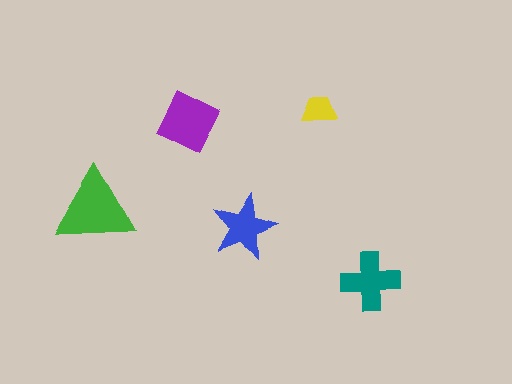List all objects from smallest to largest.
The yellow trapezoid, the blue star, the teal cross, the purple diamond, the green triangle.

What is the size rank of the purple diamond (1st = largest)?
2nd.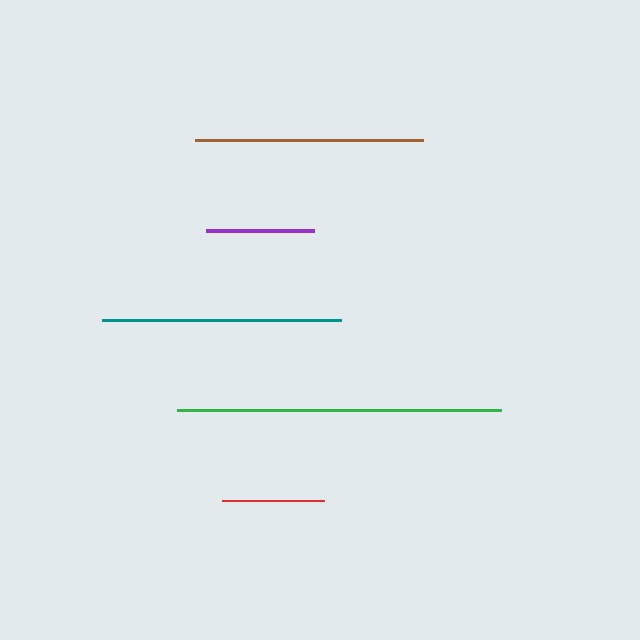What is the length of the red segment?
The red segment is approximately 102 pixels long.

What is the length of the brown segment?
The brown segment is approximately 228 pixels long.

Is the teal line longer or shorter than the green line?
The green line is longer than the teal line.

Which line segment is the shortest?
The red line is the shortest at approximately 102 pixels.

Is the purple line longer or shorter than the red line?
The purple line is longer than the red line.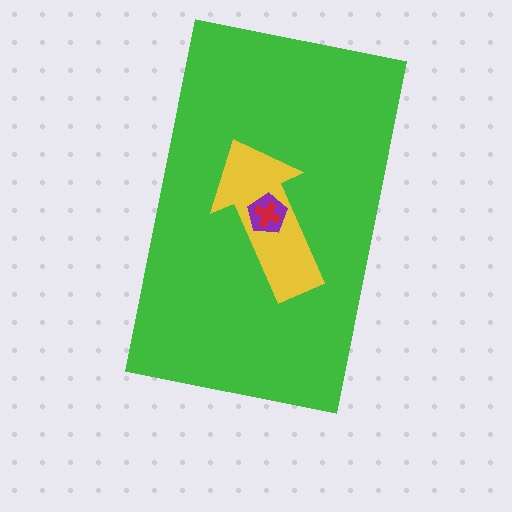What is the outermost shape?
The green rectangle.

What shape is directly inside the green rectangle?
The yellow arrow.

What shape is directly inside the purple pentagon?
The red cross.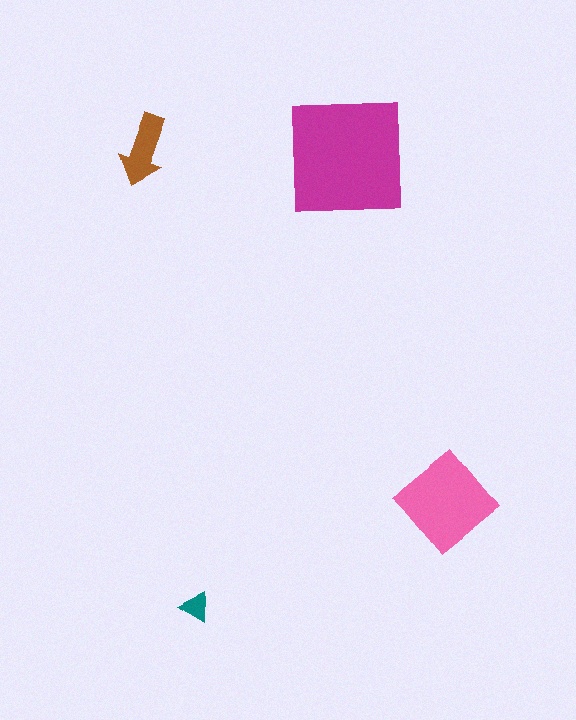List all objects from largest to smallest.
The magenta square, the pink diamond, the brown arrow, the teal triangle.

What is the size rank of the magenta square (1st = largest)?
1st.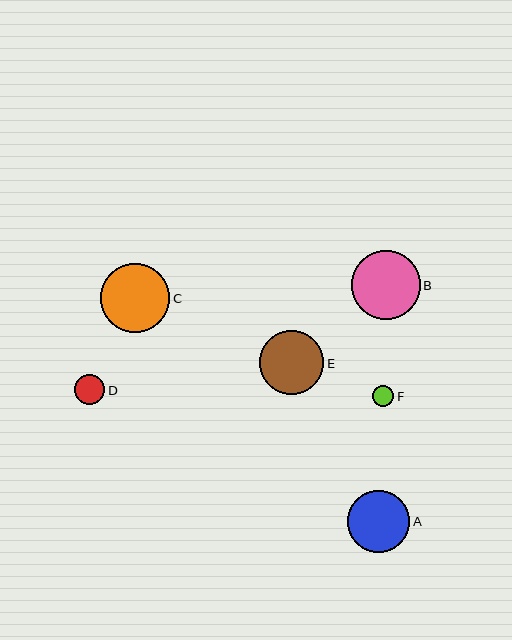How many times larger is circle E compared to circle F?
Circle E is approximately 3.1 times the size of circle F.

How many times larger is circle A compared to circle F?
Circle A is approximately 3.0 times the size of circle F.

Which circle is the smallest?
Circle F is the smallest with a size of approximately 21 pixels.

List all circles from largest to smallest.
From largest to smallest: C, B, E, A, D, F.